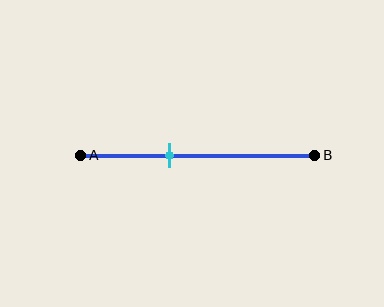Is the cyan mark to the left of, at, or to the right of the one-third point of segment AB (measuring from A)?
The cyan mark is to the right of the one-third point of segment AB.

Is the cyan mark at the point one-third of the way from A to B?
No, the mark is at about 40% from A, not at the 33% one-third point.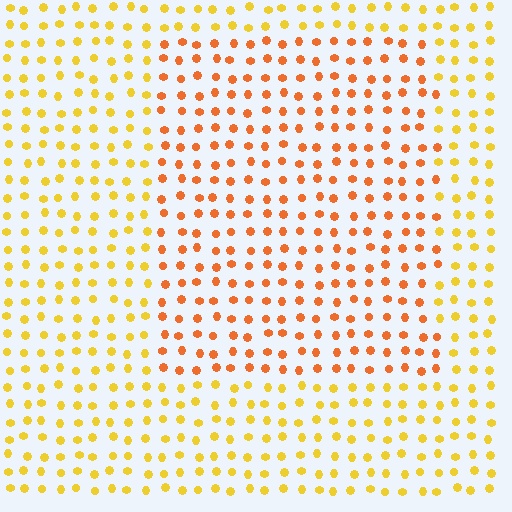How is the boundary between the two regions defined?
The boundary is defined purely by a slight shift in hue (about 31 degrees). Spacing, size, and orientation are identical on both sides.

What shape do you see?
I see a rectangle.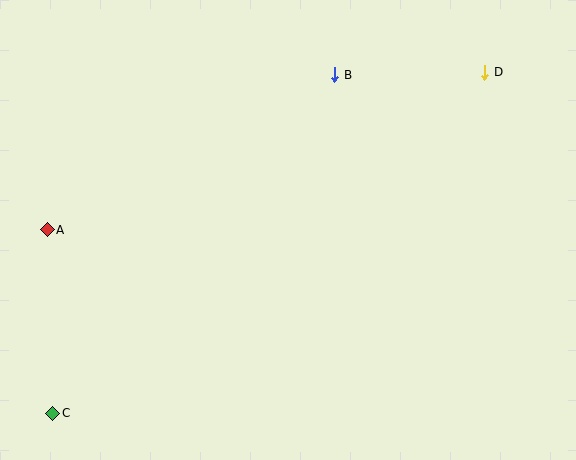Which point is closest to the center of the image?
Point B at (335, 75) is closest to the center.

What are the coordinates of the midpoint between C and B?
The midpoint between C and B is at (194, 244).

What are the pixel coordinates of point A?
Point A is at (47, 230).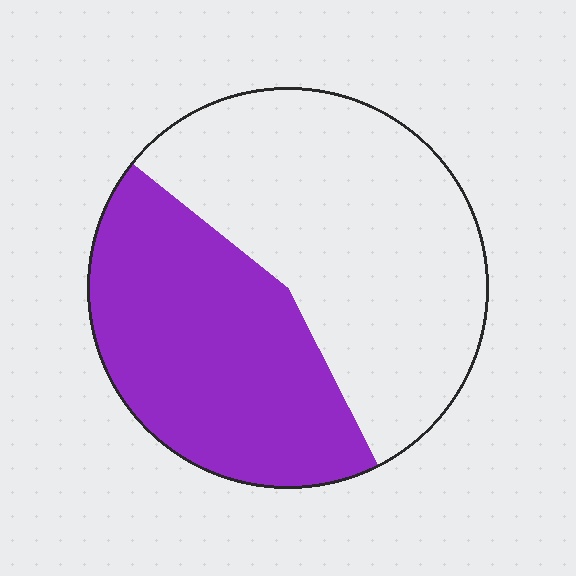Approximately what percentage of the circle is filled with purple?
Approximately 45%.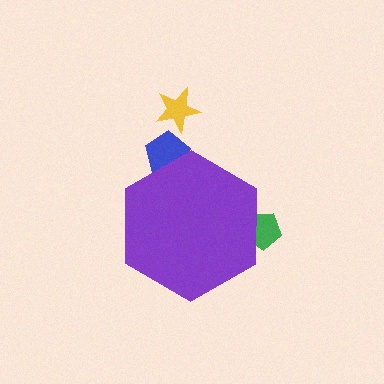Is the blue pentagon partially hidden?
Yes, the blue pentagon is partially hidden behind the purple hexagon.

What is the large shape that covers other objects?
A purple hexagon.